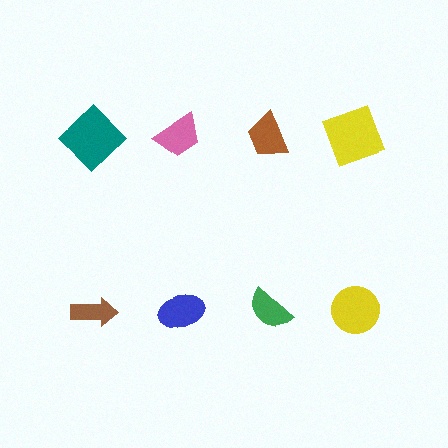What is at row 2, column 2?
A blue ellipse.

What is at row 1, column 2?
A pink trapezoid.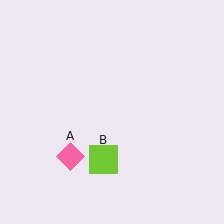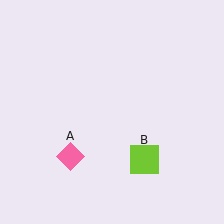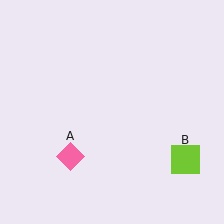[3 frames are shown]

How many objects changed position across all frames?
1 object changed position: lime square (object B).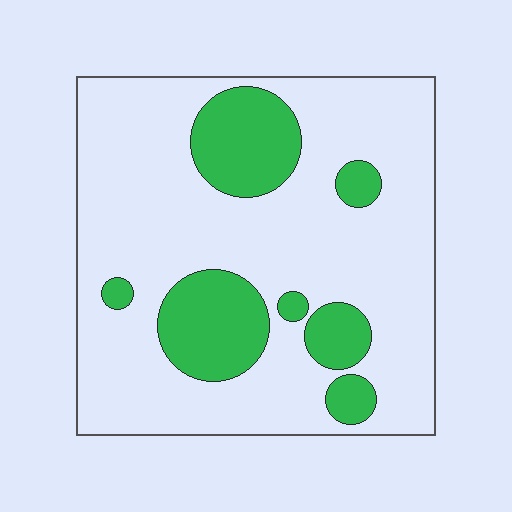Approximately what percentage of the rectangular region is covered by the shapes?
Approximately 20%.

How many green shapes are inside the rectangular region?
7.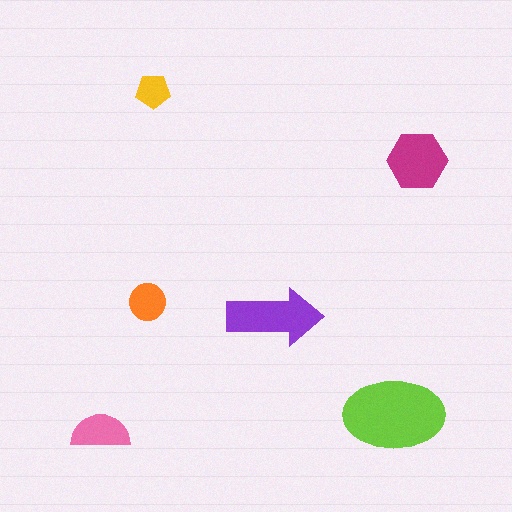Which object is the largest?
The lime ellipse.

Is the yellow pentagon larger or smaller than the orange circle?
Smaller.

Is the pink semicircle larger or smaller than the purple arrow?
Smaller.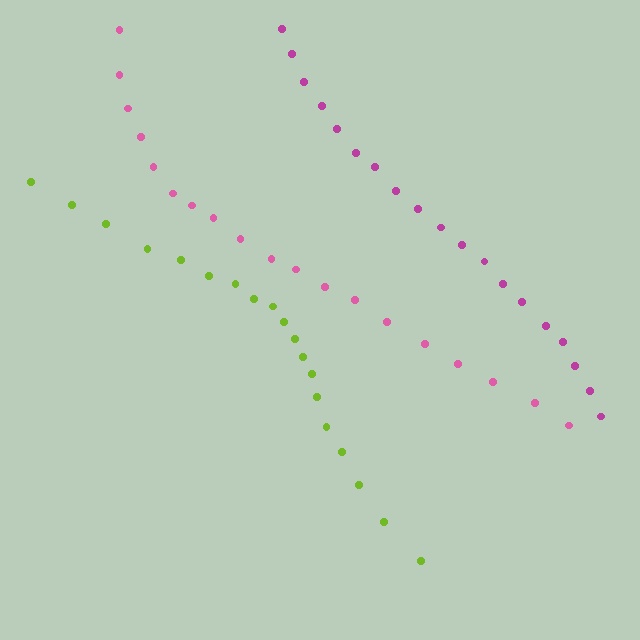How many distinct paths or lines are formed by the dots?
There are 3 distinct paths.